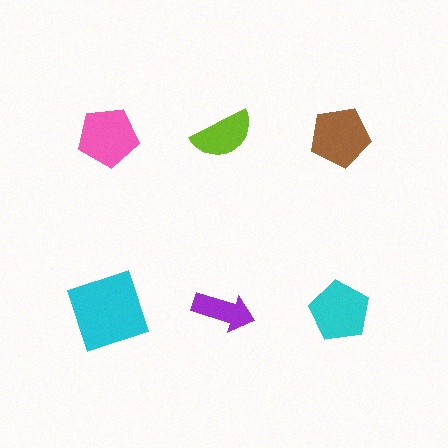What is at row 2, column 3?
A cyan pentagon.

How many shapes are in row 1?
3 shapes.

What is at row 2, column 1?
A cyan square.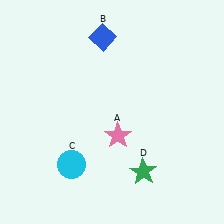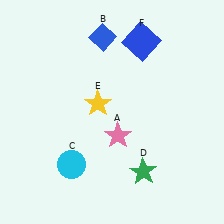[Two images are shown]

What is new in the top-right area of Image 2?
A blue square (F) was added in the top-right area of Image 2.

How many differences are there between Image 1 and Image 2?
There are 2 differences between the two images.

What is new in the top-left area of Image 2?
A yellow star (E) was added in the top-left area of Image 2.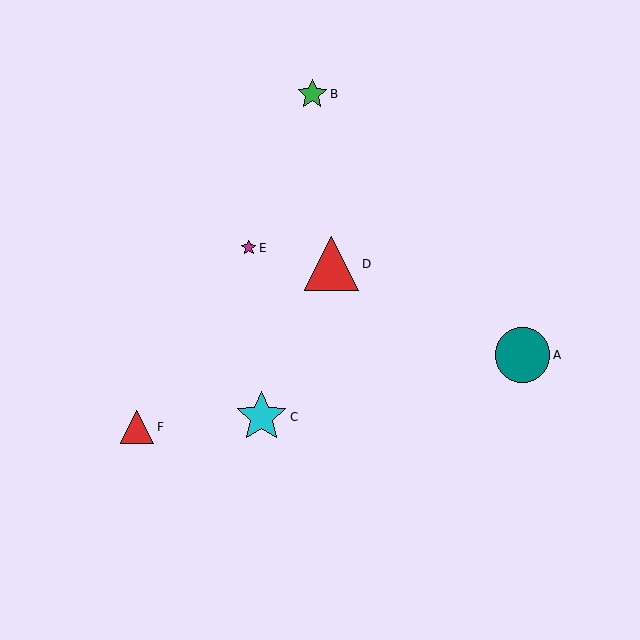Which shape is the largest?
The teal circle (labeled A) is the largest.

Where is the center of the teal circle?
The center of the teal circle is at (523, 355).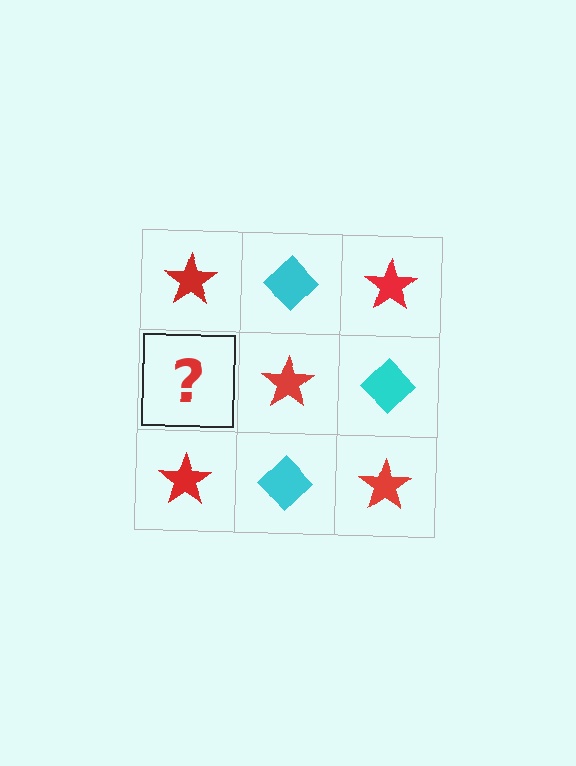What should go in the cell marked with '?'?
The missing cell should contain a cyan diamond.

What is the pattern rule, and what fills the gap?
The rule is that it alternates red star and cyan diamond in a checkerboard pattern. The gap should be filled with a cyan diamond.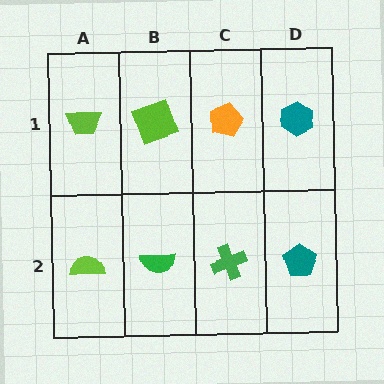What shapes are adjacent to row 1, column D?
A teal pentagon (row 2, column D), an orange pentagon (row 1, column C).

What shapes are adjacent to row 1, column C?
A green cross (row 2, column C), a lime square (row 1, column B), a teal hexagon (row 1, column D).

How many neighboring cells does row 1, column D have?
2.